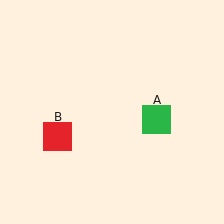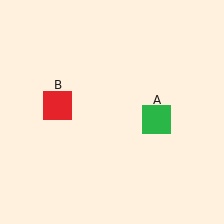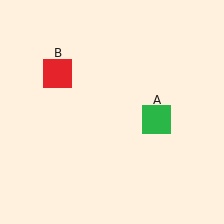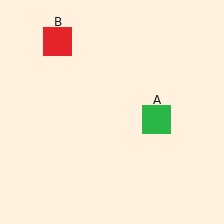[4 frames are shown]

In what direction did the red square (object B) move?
The red square (object B) moved up.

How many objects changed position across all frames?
1 object changed position: red square (object B).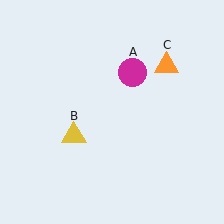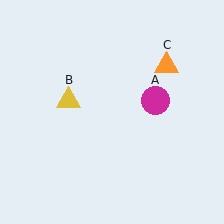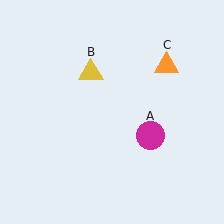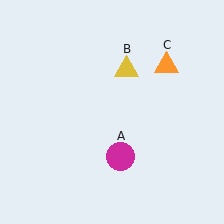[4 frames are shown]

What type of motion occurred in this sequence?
The magenta circle (object A), yellow triangle (object B) rotated clockwise around the center of the scene.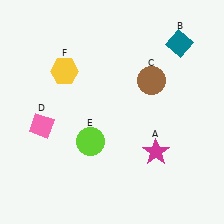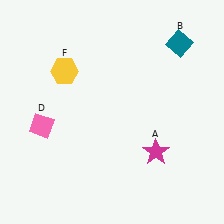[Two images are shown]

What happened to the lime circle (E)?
The lime circle (E) was removed in Image 2. It was in the bottom-left area of Image 1.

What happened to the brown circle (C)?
The brown circle (C) was removed in Image 2. It was in the top-right area of Image 1.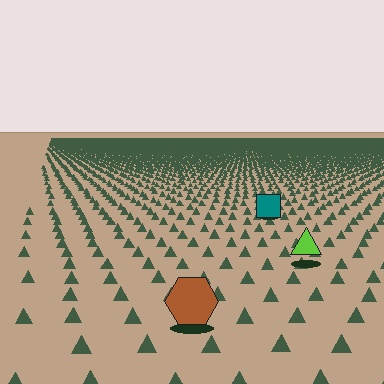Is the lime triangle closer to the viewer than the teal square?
Yes. The lime triangle is closer — you can tell from the texture gradient: the ground texture is coarser near it.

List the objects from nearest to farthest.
From nearest to farthest: the brown hexagon, the lime triangle, the teal square.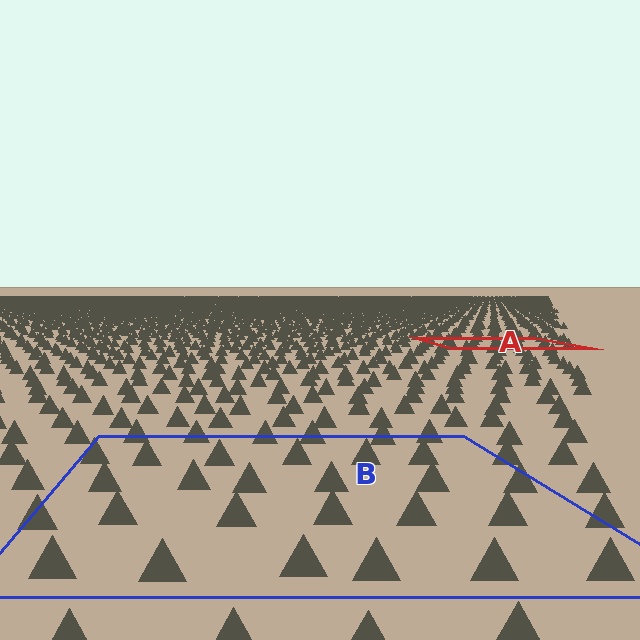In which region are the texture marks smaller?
The texture marks are smaller in region A, because it is farther away.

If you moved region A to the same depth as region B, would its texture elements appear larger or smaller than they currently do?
They would appear larger. At a closer depth, the same texture elements are projected at a bigger on-screen size.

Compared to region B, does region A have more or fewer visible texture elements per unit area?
Region A has more texture elements per unit area — they are packed more densely because it is farther away.